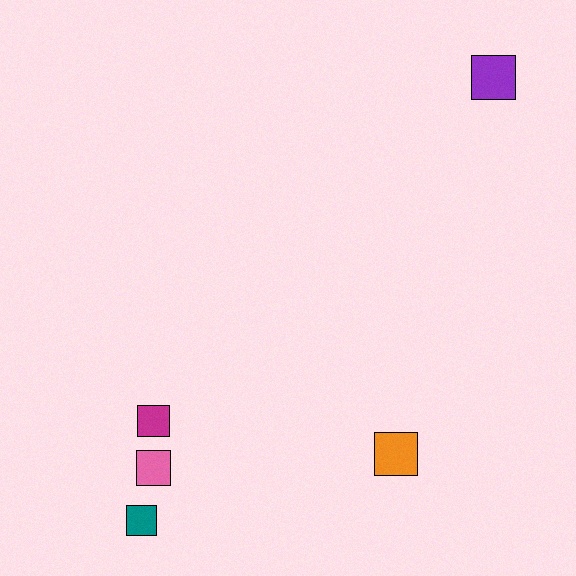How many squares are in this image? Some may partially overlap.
There are 5 squares.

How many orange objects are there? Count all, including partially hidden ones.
There is 1 orange object.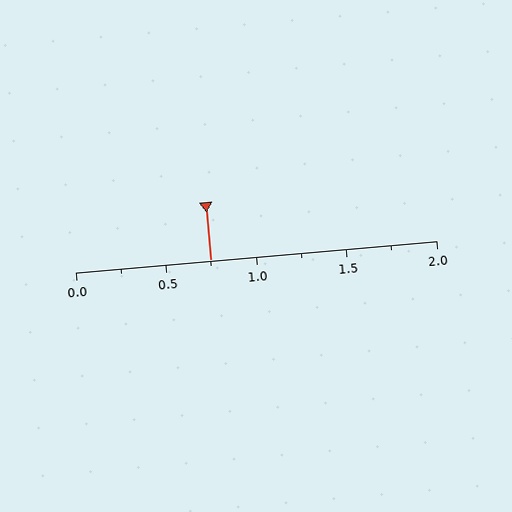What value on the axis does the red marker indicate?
The marker indicates approximately 0.75.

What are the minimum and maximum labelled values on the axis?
The axis runs from 0.0 to 2.0.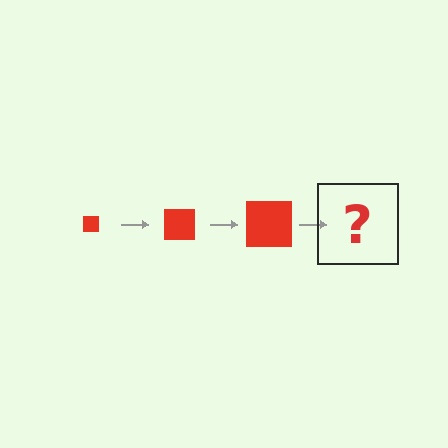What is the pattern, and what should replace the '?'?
The pattern is that the square gets progressively larger each step. The '?' should be a red square, larger than the previous one.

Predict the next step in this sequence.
The next step is a red square, larger than the previous one.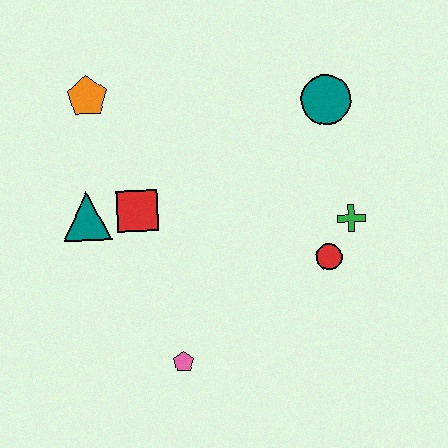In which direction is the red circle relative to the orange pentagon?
The red circle is to the right of the orange pentagon.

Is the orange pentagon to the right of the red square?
No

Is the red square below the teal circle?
Yes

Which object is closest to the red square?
The teal triangle is closest to the red square.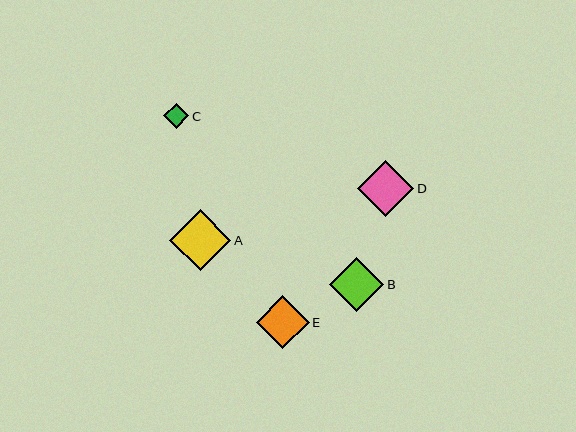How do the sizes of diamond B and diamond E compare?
Diamond B and diamond E are approximately the same size.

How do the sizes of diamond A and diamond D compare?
Diamond A and diamond D are approximately the same size.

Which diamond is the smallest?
Diamond C is the smallest with a size of approximately 25 pixels.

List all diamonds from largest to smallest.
From largest to smallest: A, D, B, E, C.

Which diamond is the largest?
Diamond A is the largest with a size of approximately 61 pixels.